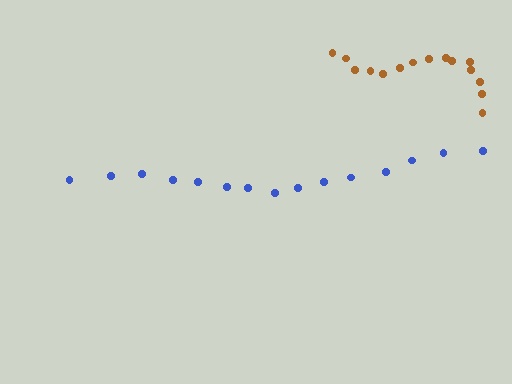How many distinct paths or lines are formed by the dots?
There are 2 distinct paths.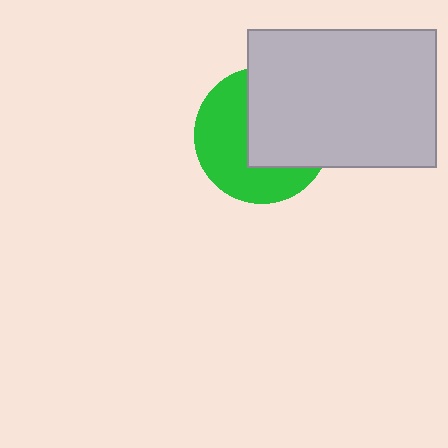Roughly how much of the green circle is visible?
About half of it is visible (roughly 51%).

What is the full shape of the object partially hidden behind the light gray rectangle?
The partially hidden object is a green circle.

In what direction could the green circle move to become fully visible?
The green circle could move left. That would shift it out from behind the light gray rectangle entirely.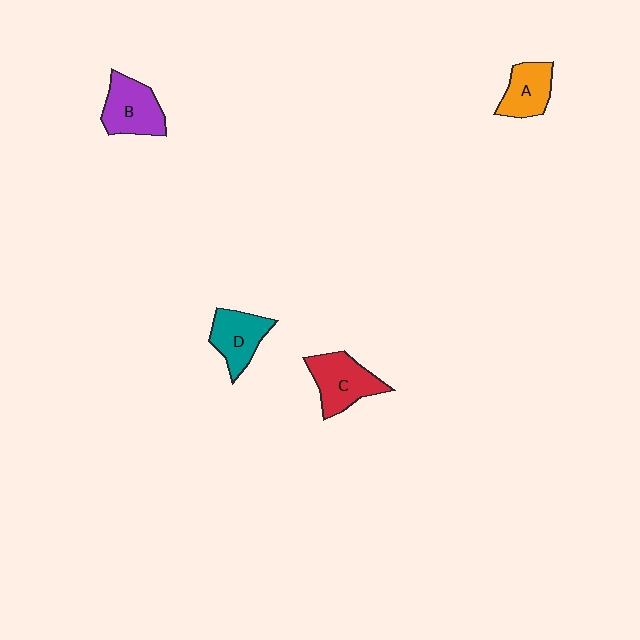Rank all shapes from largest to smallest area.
From largest to smallest: C (red), B (purple), D (teal), A (orange).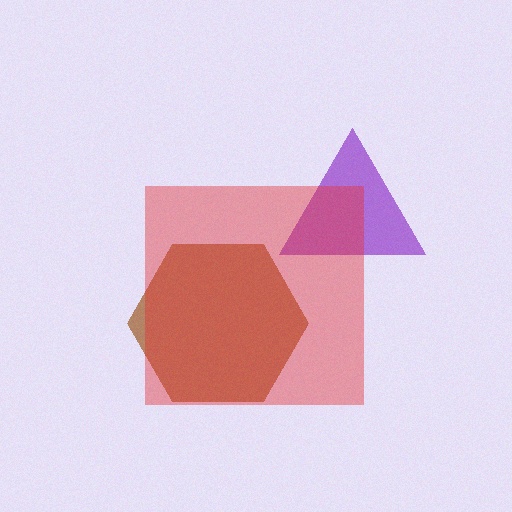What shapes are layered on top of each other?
The layered shapes are: a purple triangle, a brown hexagon, a red square.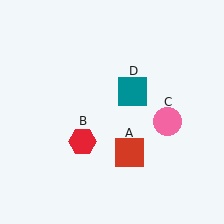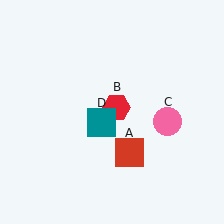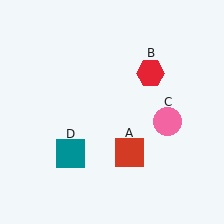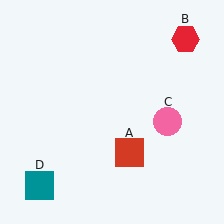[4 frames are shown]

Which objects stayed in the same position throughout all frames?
Red square (object A) and pink circle (object C) remained stationary.